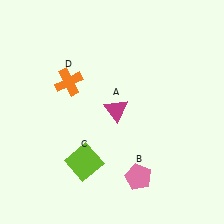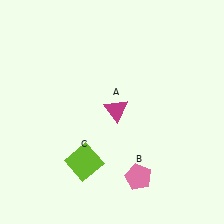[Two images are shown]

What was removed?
The orange cross (D) was removed in Image 2.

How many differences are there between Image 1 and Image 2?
There is 1 difference between the two images.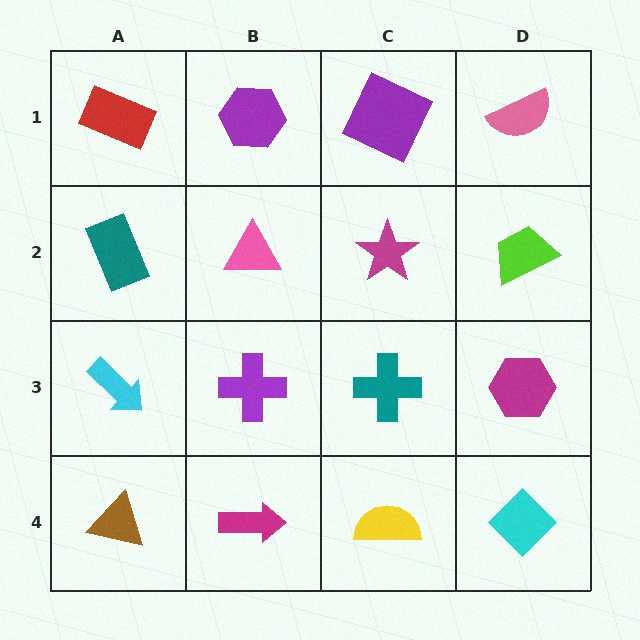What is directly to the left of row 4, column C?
A magenta arrow.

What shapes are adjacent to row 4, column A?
A cyan arrow (row 3, column A), a magenta arrow (row 4, column B).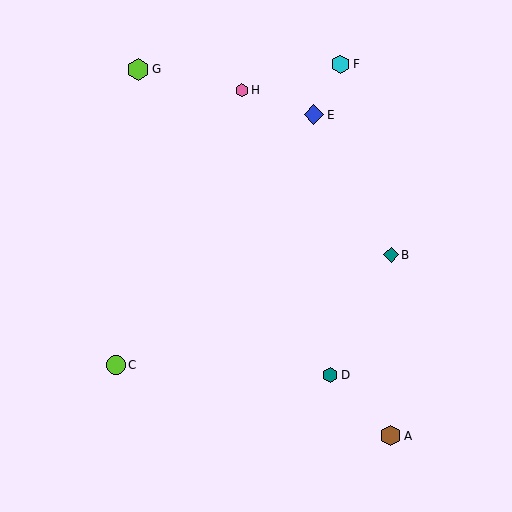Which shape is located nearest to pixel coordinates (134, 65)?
The lime hexagon (labeled G) at (138, 69) is nearest to that location.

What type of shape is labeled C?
Shape C is a lime circle.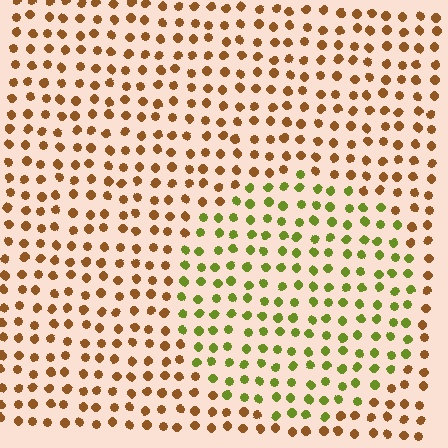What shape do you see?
I see a circle.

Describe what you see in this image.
The image is filled with small brown elements in a uniform arrangement. A circle-shaped region is visible where the elements are tinted to a slightly different hue, forming a subtle color boundary.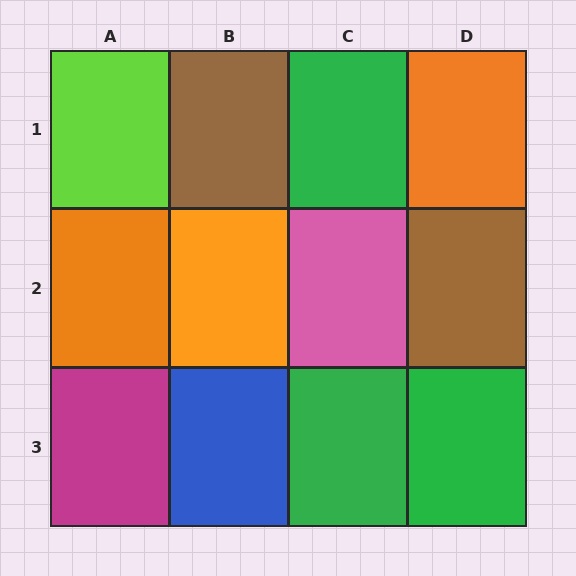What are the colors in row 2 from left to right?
Orange, orange, pink, brown.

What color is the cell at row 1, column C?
Green.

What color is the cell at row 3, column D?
Green.